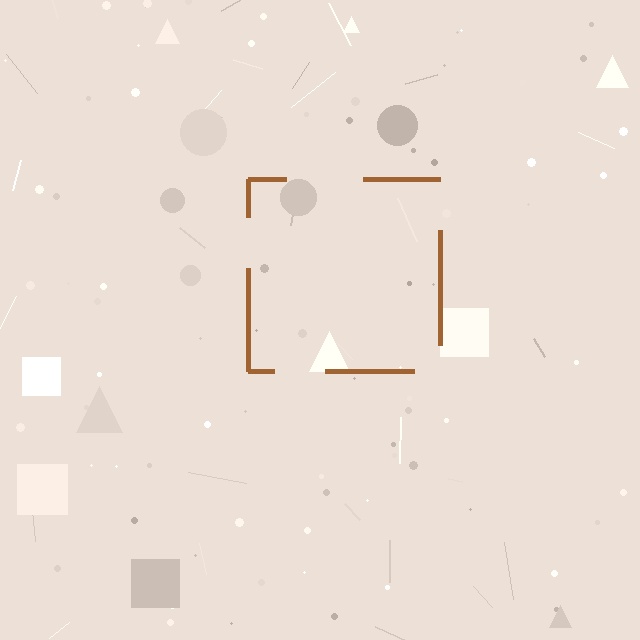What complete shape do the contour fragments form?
The contour fragments form a square.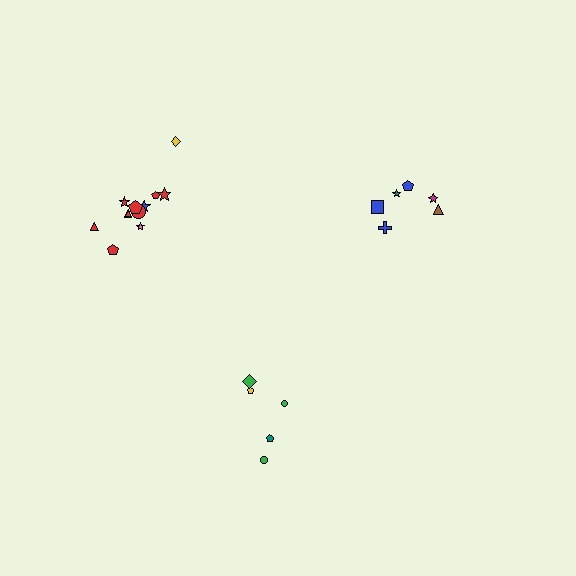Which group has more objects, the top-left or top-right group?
The top-left group.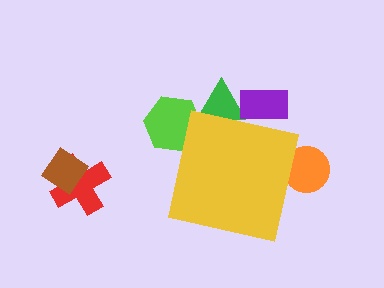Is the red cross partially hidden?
No, the red cross is fully visible.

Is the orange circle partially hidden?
Yes, the orange circle is partially hidden behind the yellow square.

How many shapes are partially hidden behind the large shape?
4 shapes are partially hidden.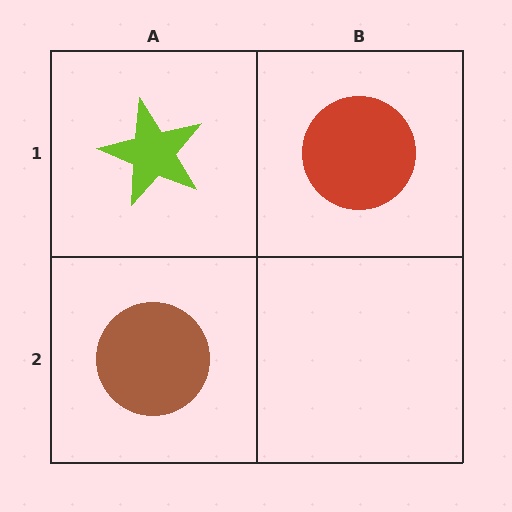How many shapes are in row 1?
2 shapes.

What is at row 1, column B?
A red circle.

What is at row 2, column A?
A brown circle.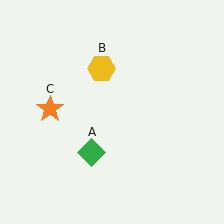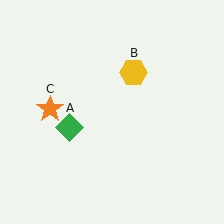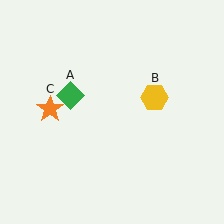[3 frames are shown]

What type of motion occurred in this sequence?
The green diamond (object A), yellow hexagon (object B) rotated clockwise around the center of the scene.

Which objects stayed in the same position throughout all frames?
Orange star (object C) remained stationary.